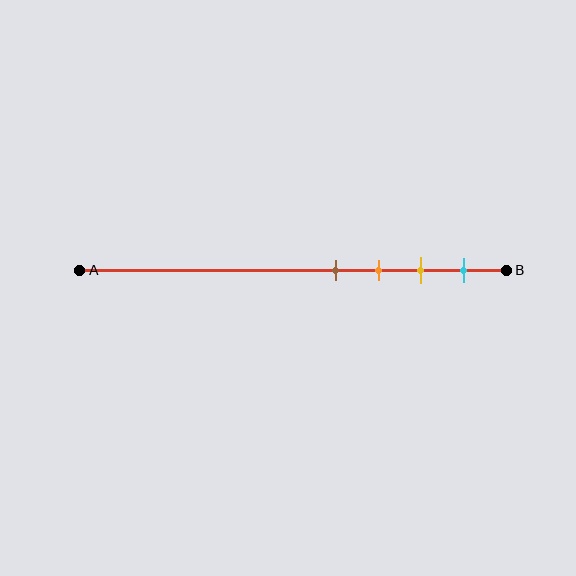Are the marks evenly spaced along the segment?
Yes, the marks are approximately evenly spaced.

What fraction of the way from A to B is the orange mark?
The orange mark is approximately 70% (0.7) of the way from A to B.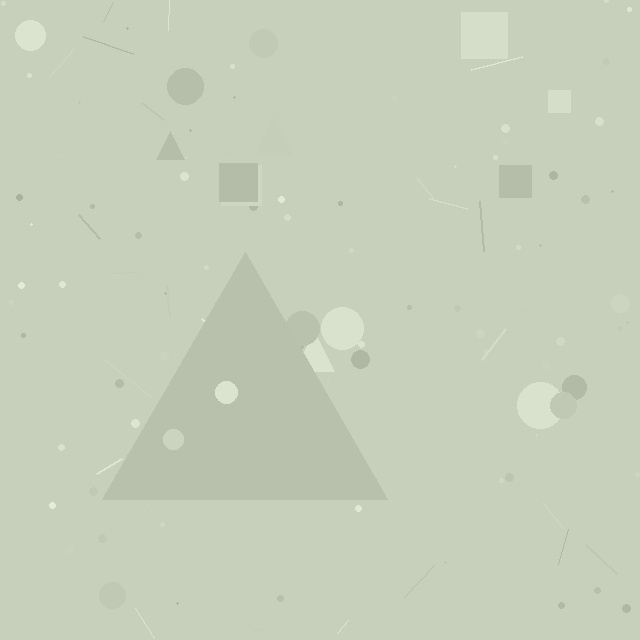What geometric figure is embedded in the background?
A triangle is embedded in the background.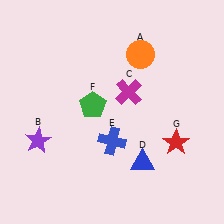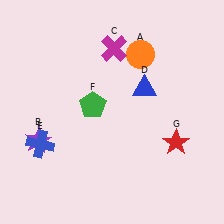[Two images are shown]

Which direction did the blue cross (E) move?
The blue cross (E) moved left.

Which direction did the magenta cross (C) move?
The magenta cross (C) moved up.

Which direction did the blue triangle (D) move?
The blue triangle (D) moved up.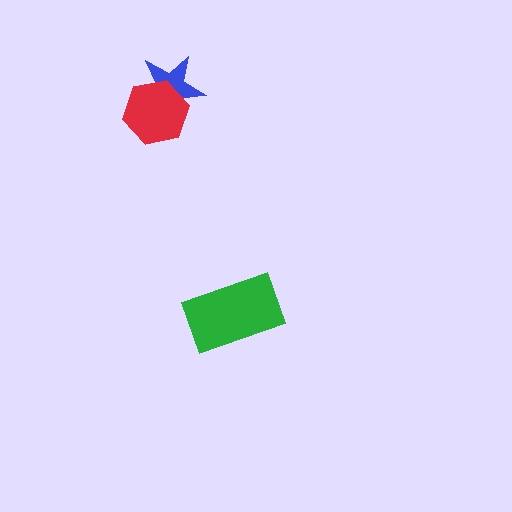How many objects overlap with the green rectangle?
0 objects overlap with the green rectangle.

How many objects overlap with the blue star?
1 object overlaps with the blue star.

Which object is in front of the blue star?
The red hexagon is in front of the blue star.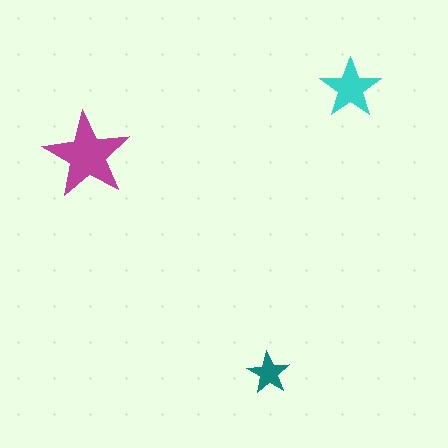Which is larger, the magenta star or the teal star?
The magenta one.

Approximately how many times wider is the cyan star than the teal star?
About 1.5 times wider.